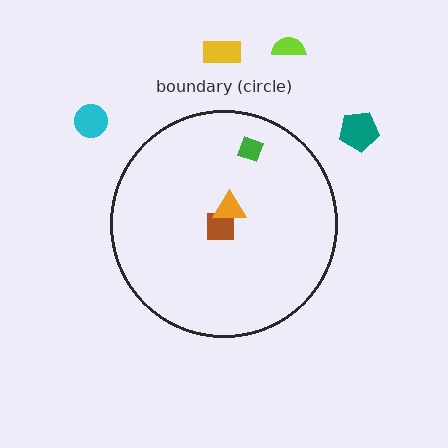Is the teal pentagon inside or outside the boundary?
Outside.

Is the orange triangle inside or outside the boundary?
Inside.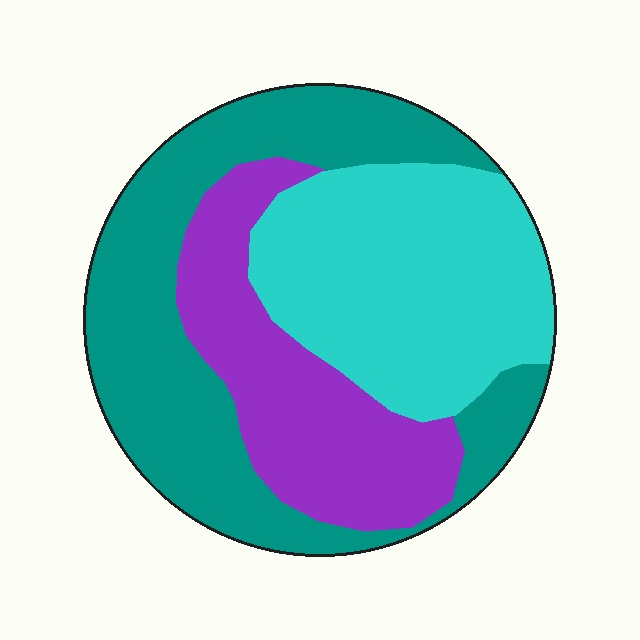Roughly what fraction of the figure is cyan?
Cyan takes up about one third (1/3) of the figure.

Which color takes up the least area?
Purple, at roughly 25%.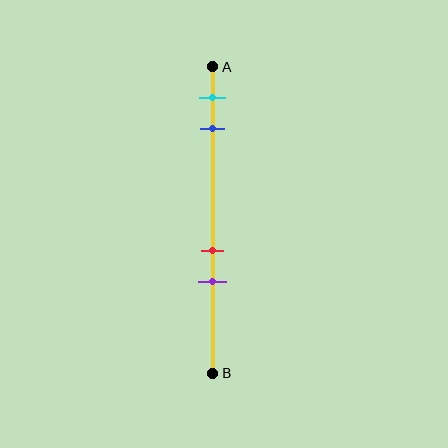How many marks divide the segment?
There are 4 marks dividing the segment.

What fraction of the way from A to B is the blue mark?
The blue mark is approximately 20% (0.2) of the way from A to B.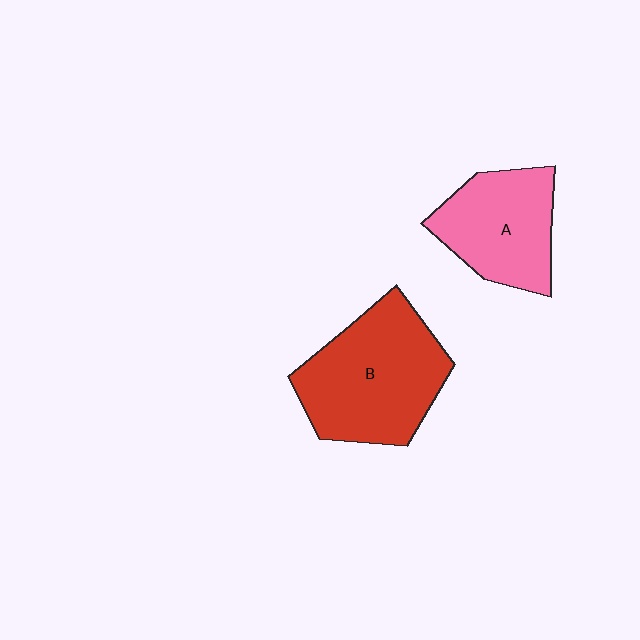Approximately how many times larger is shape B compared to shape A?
Approximately 1.4 times.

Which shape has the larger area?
Shape B (red).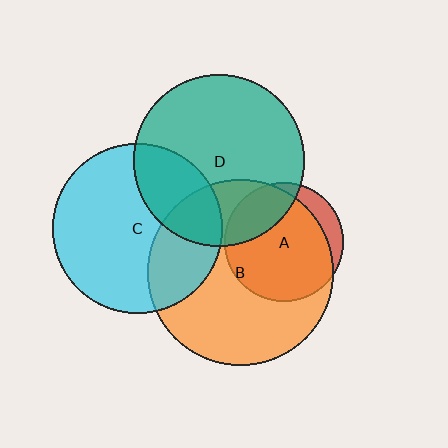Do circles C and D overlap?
Yes.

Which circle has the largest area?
Circle B (orange).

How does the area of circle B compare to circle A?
Approximately 2.4 times.